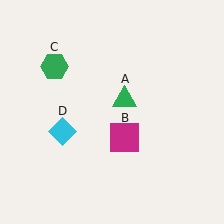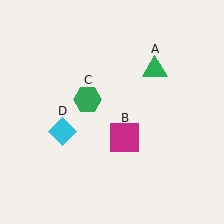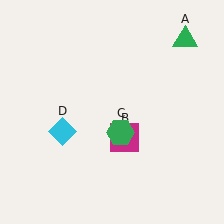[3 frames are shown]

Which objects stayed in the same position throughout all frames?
Magenta square (object B) and cyan diamond (object D) remained stationary.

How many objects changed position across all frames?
2 objects changed position: green triangle (object A), green hexagon (object C).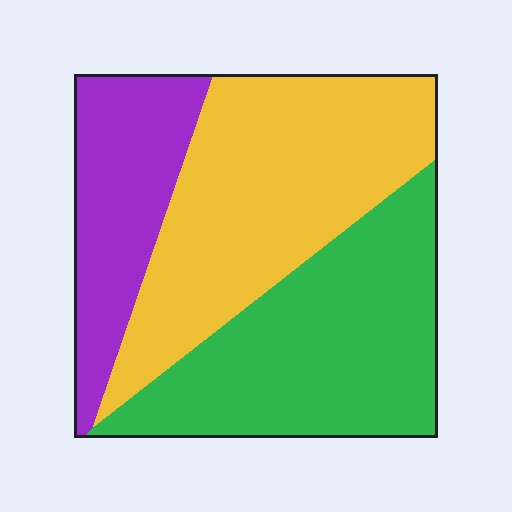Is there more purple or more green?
Green.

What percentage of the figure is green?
Green covers about 40% of the figure.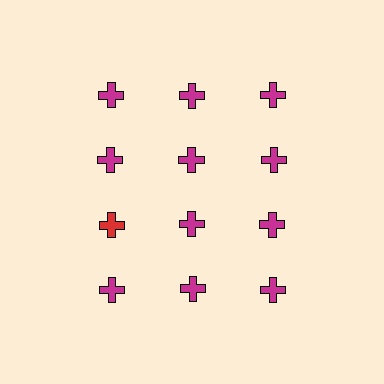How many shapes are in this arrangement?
There are 12 shapes arranged in a grid pattern.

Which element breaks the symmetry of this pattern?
The red cross in the third row, leftmost column breaks the symmetry. All other shapes are magenta crosses.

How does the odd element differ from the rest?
It has a different color: red instead of magenta.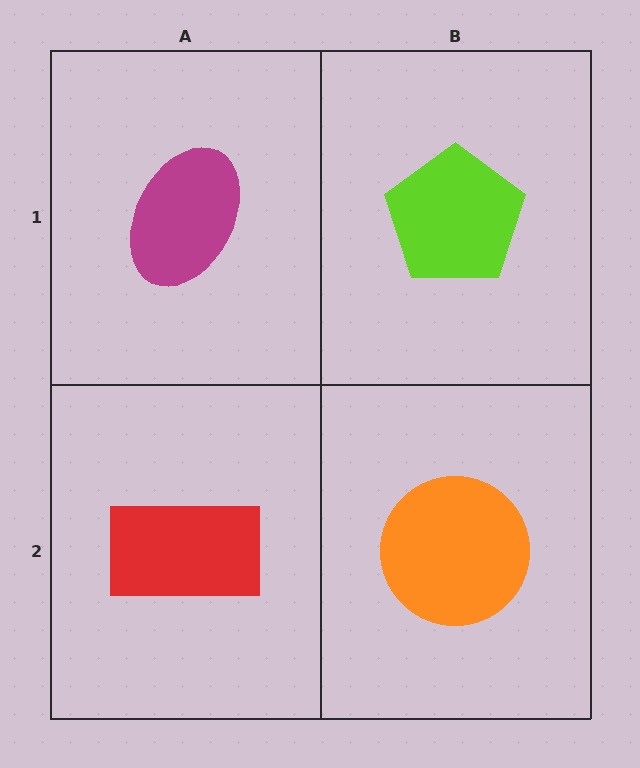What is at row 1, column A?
A magenta ellipse.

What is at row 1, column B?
A lime pentagon.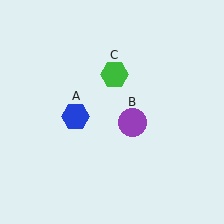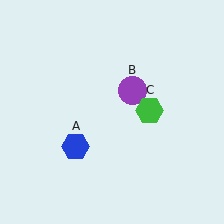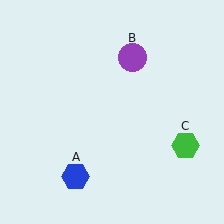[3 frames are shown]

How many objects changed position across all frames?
3 objects changed position: blue hexagon (object A), purple circle (object B), green hexagon (object C).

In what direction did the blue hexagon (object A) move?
The blue hexagon (object A) moved down.